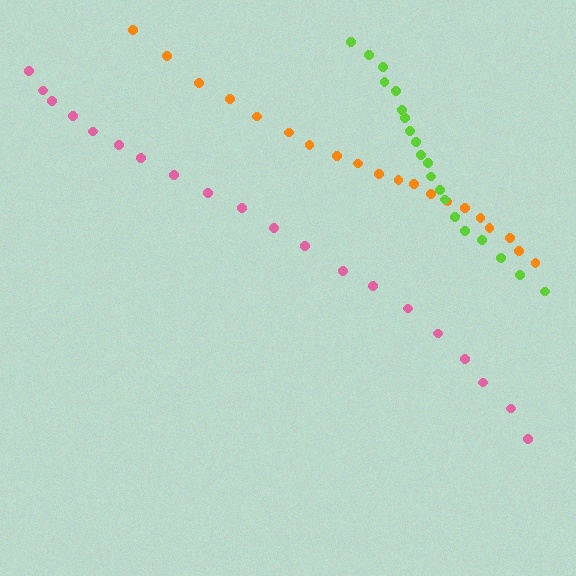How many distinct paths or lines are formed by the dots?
There are 3 distinct paths.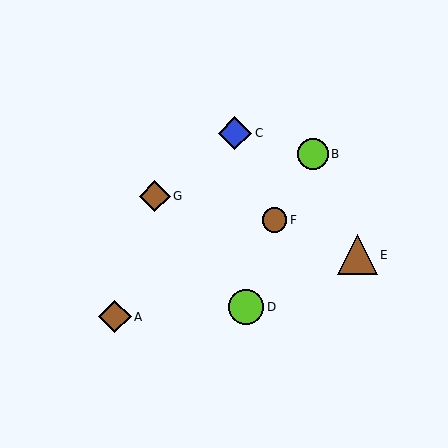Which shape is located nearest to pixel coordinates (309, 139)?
The lime circle (labeled B) at (313, 154) is nearest to that location.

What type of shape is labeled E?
Shape E is a brown triangle.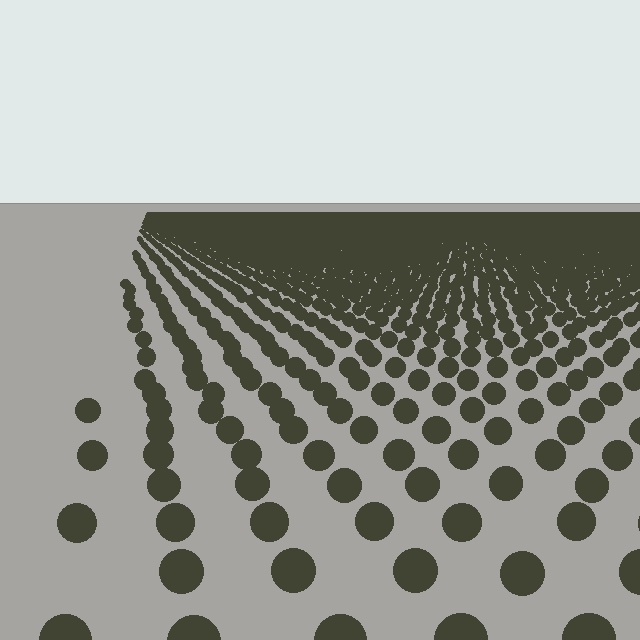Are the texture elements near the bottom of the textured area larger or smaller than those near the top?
Larger. Near the bottom, elements are closer to the viewer and appear at a bigger on-screen size.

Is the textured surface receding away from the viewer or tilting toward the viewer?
The surface is receding away from the viewer. Texture elements get smaller and denser toward the top.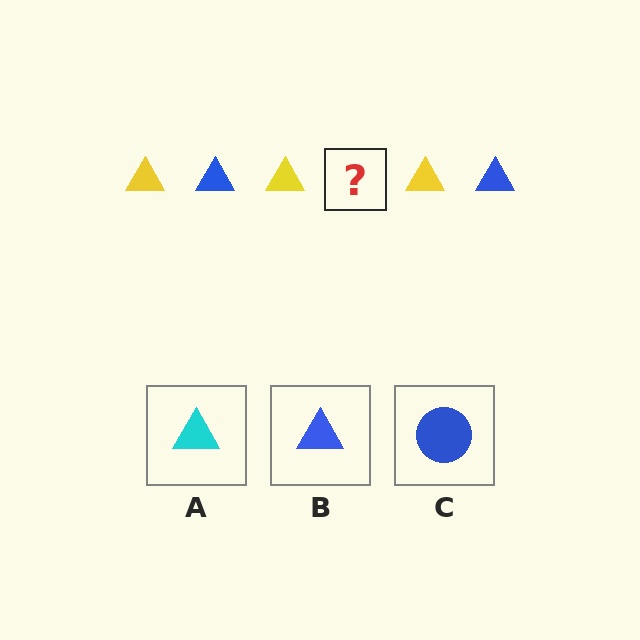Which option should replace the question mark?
Option B.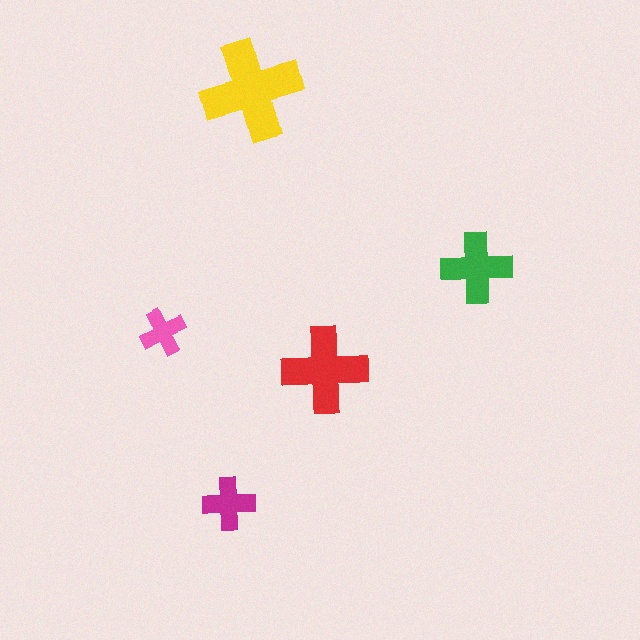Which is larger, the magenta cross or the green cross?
The green one.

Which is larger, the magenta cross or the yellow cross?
The yellow one.